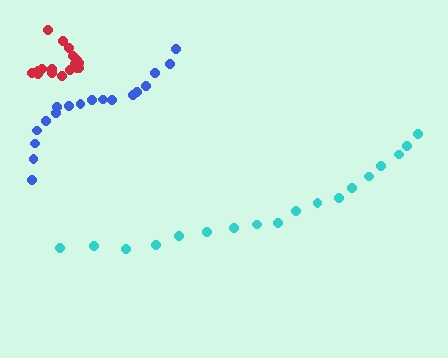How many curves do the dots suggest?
There are 3 distinct paths.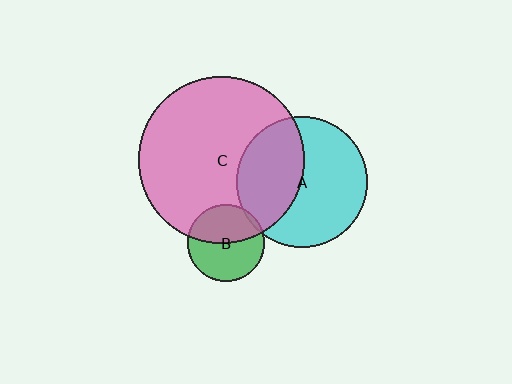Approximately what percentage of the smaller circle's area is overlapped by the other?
Approximately 45%.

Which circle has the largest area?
Circle C (pink).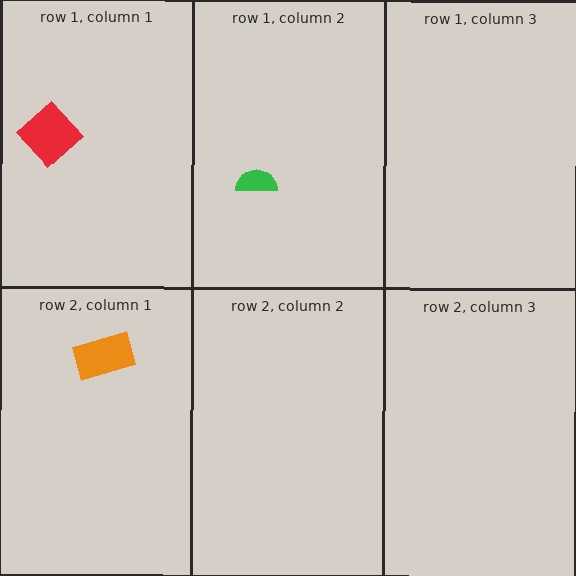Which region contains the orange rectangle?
The row 2, column 1 region.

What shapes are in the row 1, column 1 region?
The red diamond.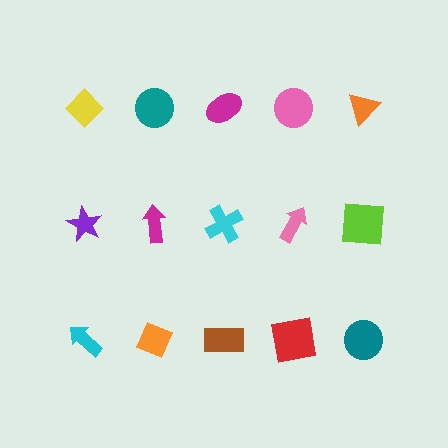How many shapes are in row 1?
5 shapes.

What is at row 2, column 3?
A cyan cross.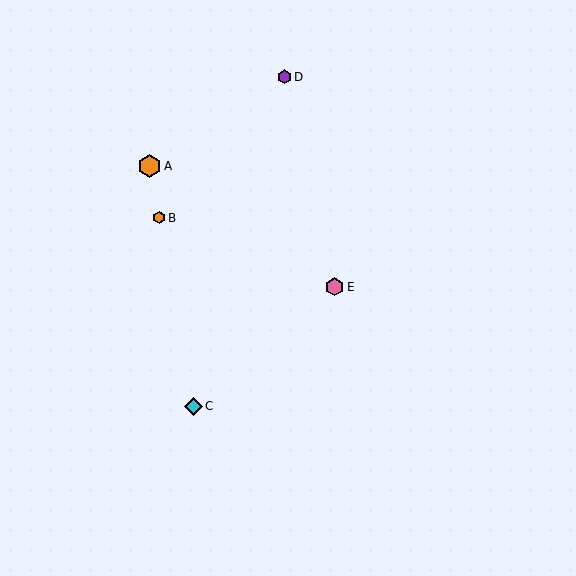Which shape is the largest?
The orange hexagon (labeled A) is the largest.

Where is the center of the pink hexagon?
The center of the pink hexagon is at (334, 287).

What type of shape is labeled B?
Shape B is an orange hexagon.